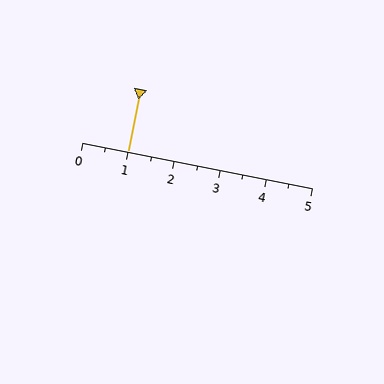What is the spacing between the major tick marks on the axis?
The major ticks are spaced 1 apart.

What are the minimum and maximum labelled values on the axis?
The axis runs from 0 to 5.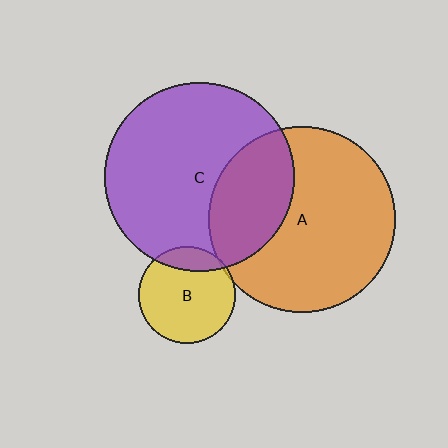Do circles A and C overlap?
Yes.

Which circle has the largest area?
Circle C (purple).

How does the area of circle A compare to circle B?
Approximately 3.7 times.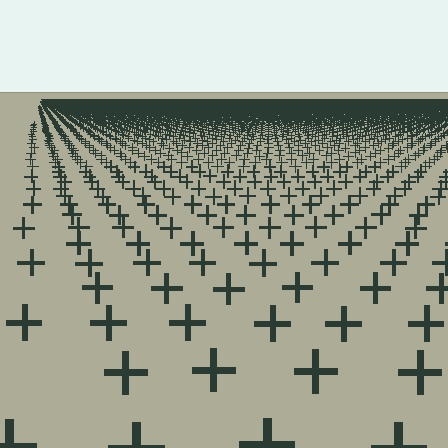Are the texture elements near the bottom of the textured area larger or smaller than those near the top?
Larger. Near the bottom, elements are closer to the viewer and appear at a bigger on-screen size.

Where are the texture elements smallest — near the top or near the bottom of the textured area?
Near the top.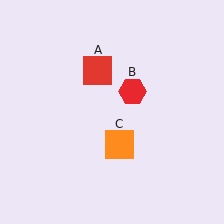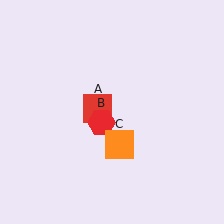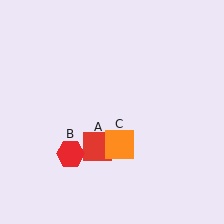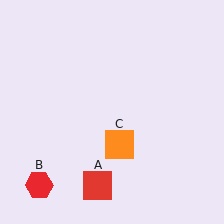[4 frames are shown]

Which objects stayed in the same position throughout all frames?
Orange square (object C) remained stationary.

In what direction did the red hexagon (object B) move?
The red hexagon (object B) moved down and to the left.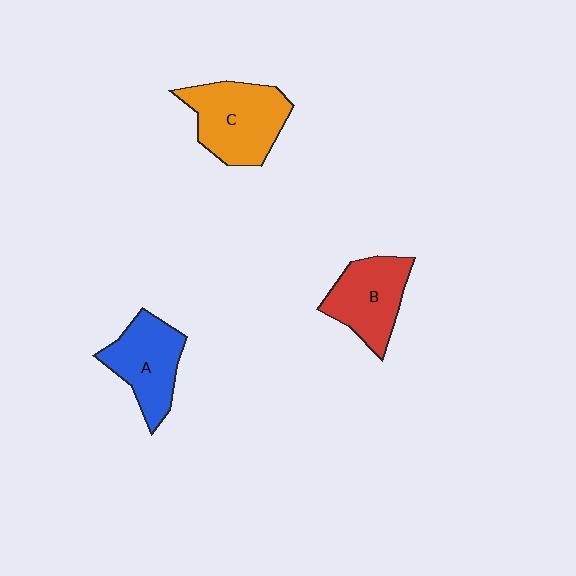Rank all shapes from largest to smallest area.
From largest to smallest: C (orange), A (blue), B (red).